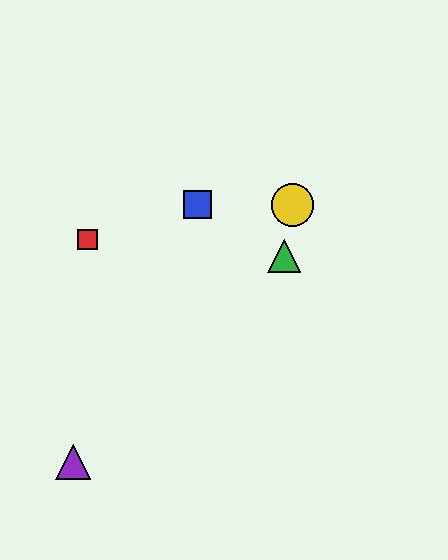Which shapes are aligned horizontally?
The blue square, the yellow circle are aligned horizontally.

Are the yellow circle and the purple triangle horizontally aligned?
No, the yellow circle is at y≈205 and the purple triangle is at y≈462.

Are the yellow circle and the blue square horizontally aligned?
Yes, both are at y≈205.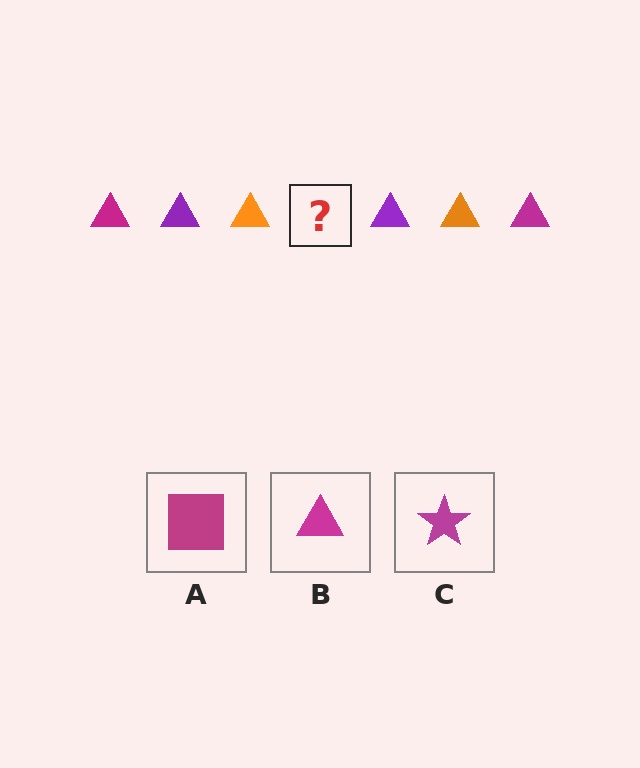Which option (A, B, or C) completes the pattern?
B.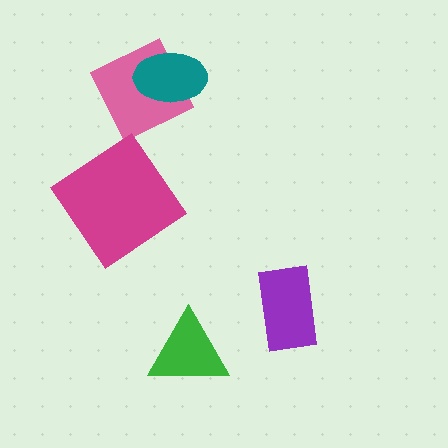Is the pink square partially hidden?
Yes, it is partially covered by another shape.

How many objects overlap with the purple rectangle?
0 objects overlap with the purple rectangle.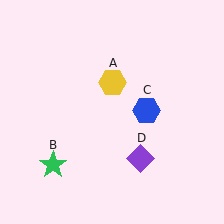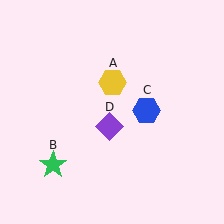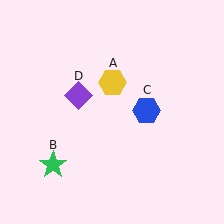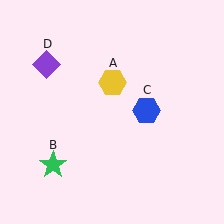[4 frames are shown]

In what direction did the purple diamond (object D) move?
The purple diamond (object D) moved up and to the left.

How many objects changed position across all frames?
1 object changed position: purple diamond (object D).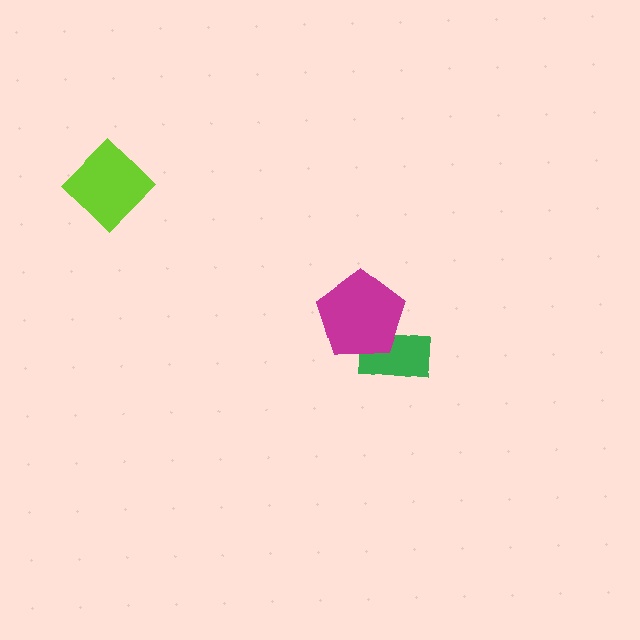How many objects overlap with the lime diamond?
0 objects overlap with the lime diamond.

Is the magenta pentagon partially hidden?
No, no other shape covers it.